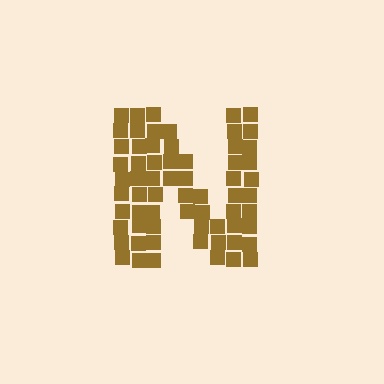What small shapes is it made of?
It is made of small squares.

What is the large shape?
The large shape is the letter N.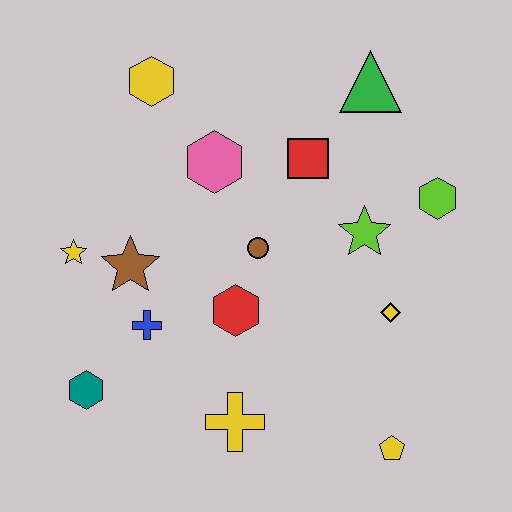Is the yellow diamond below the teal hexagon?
No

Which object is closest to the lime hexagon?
The lime star is closest to the lime hexagon.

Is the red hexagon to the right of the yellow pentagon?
No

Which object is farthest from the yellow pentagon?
The yellow hexagon is farthest from the yellow pentagon.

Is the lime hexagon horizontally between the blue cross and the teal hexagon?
No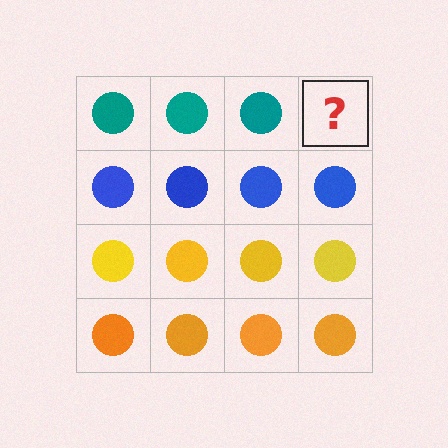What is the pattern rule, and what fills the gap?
The rule is that each row has a consistent color. The gap should be filled with a teal circle.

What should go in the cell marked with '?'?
The missing cell should contain a teal circle.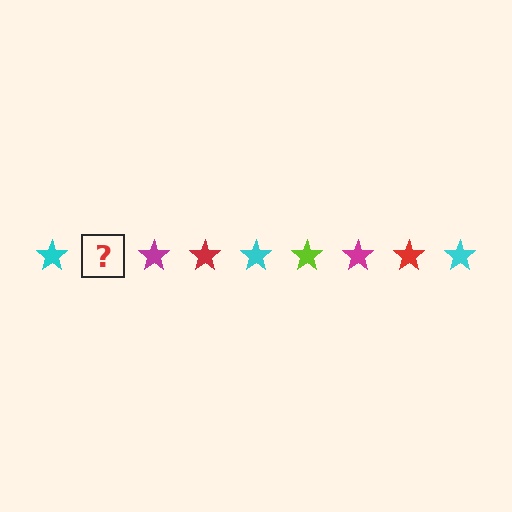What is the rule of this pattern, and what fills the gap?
The rule is that the pattern cycles through cyan, lime, magenta, red stars. The gap should be filled with a lime star.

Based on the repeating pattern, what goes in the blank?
The blank should be a lime star.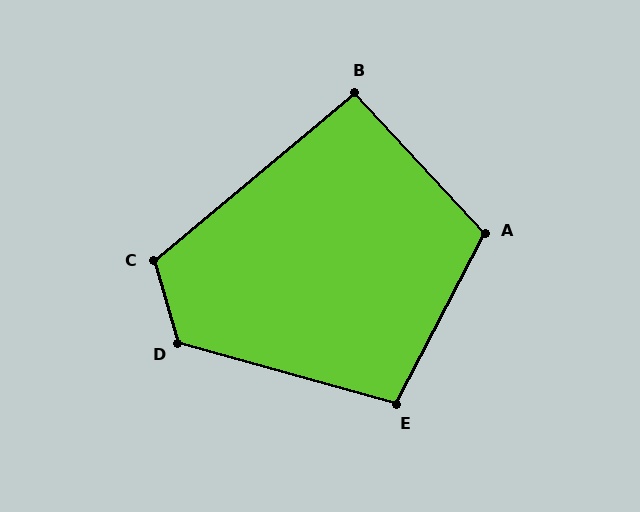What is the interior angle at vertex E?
Approximately 102 degrees (obtuse).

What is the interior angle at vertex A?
Approximately 110 degrees (obtuse).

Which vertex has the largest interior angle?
D, at approximately 122 degrees.